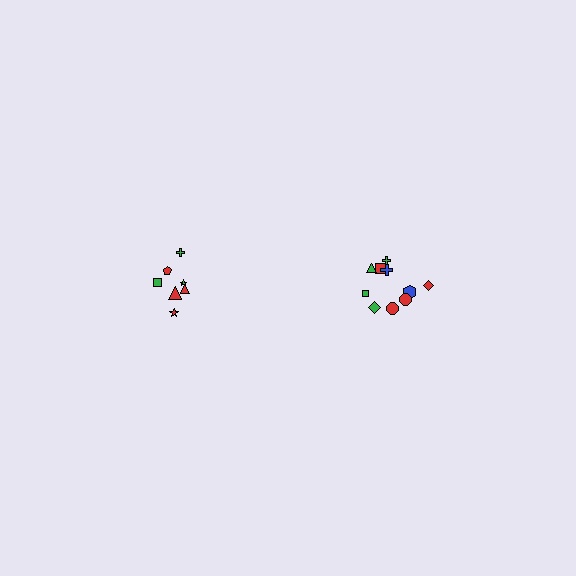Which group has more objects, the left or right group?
The right group.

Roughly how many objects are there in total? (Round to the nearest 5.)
Roughly 15 objects in total.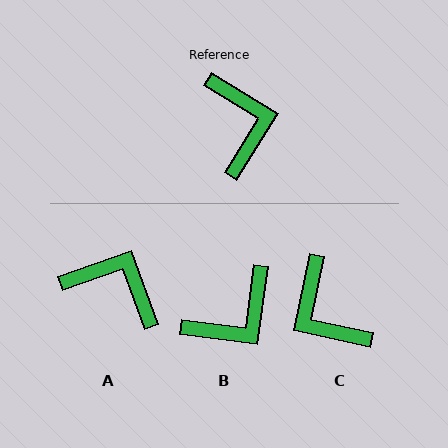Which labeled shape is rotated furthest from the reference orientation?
C, about 160 degrees away.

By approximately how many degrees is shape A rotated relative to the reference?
Approximately 51 degrees counter-clockwise.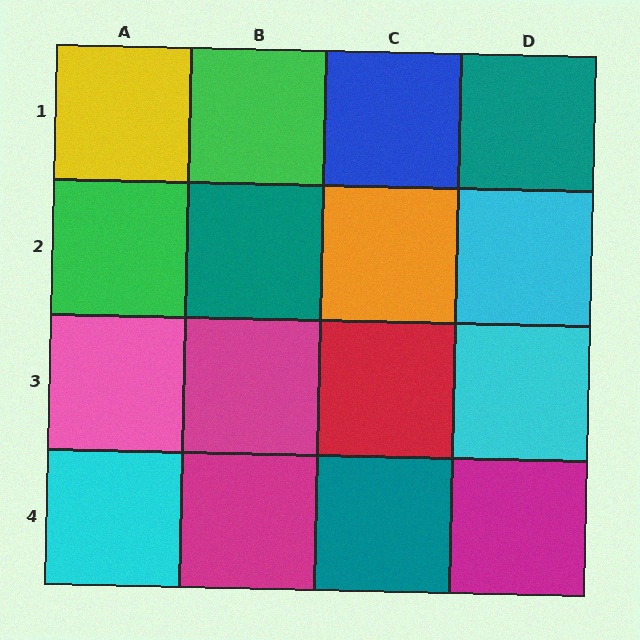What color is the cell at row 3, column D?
Cyan.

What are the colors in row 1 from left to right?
Yellow, green, blue, teal.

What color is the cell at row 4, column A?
Cyan.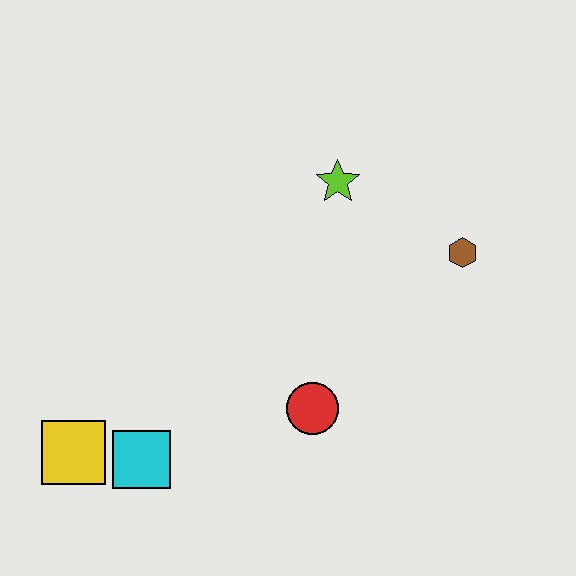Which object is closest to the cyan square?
The yellow square is closest to the cyan square.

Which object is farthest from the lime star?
The yellow square is farthest from the lime star.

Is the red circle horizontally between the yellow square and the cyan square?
No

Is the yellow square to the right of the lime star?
No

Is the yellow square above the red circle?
No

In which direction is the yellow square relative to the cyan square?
The yellow square is to the left of the cyan square.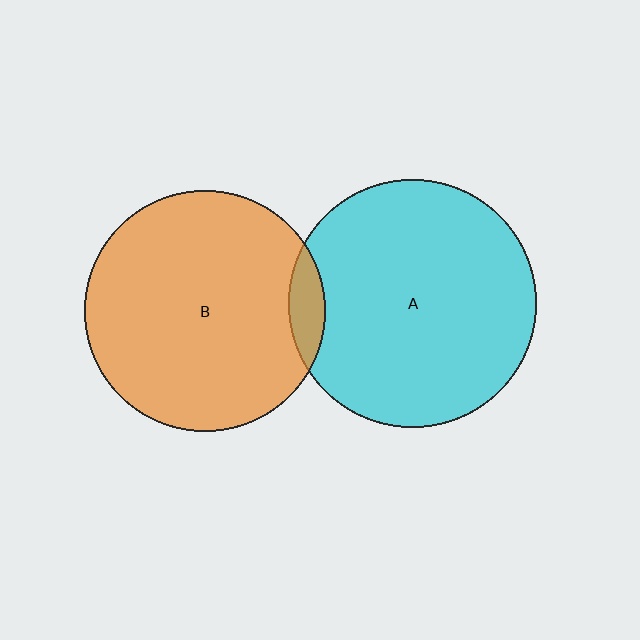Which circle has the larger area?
Circle A (cyan).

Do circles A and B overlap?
Yes.